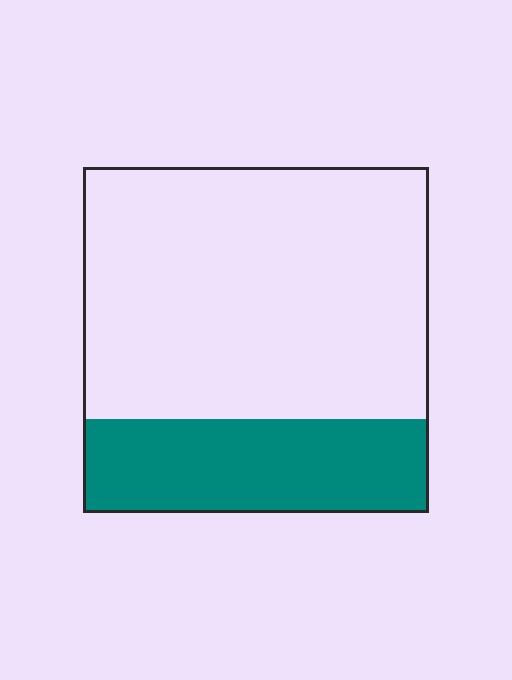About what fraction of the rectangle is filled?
About one quarter (1/4).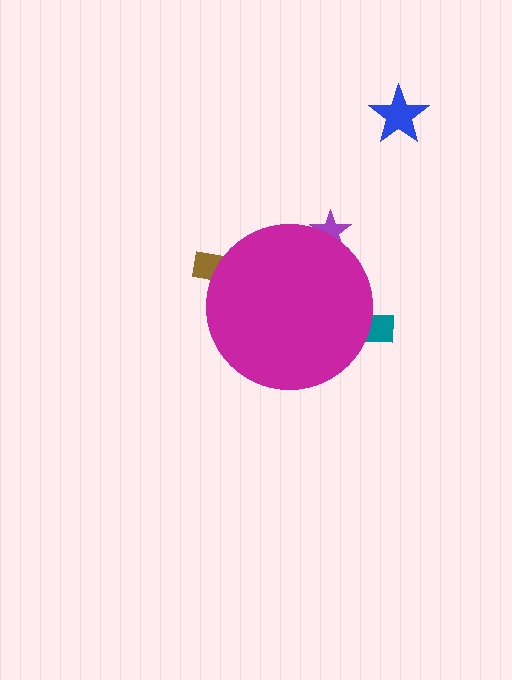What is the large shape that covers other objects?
A magenta circle.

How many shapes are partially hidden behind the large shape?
3 shapes are partially hidden.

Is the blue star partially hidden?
No, the blue star is fully visible.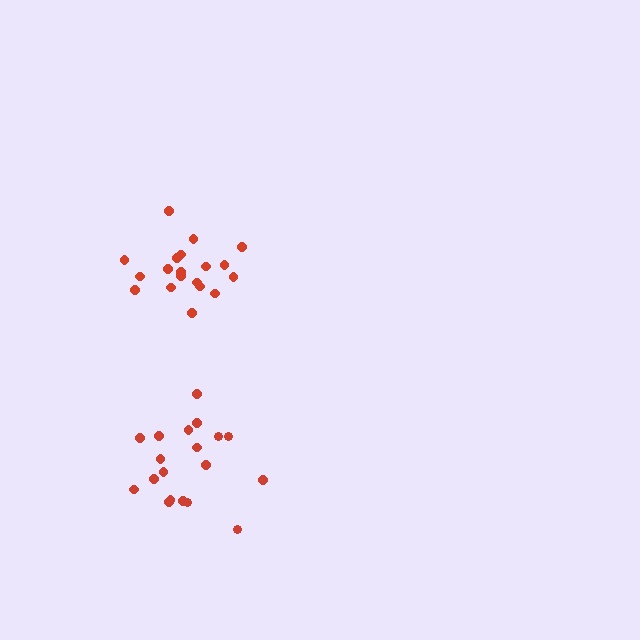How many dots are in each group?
Group 1: 19 dots, Group 2: 19 dots (38 total).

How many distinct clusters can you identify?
There are 2 distinct clusters.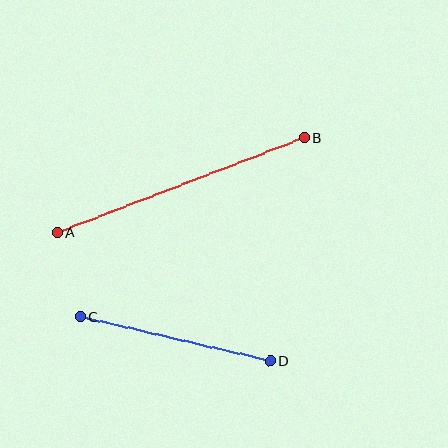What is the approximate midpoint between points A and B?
The midpoint is at approximately (181, 185) pixels.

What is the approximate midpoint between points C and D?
The midpoint is at approximately (175, 339) pixels.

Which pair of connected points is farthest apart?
Points A and B are farthest apart.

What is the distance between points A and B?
The distance is approximately 264 pixels.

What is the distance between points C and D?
The distance is approximately 195 pixels.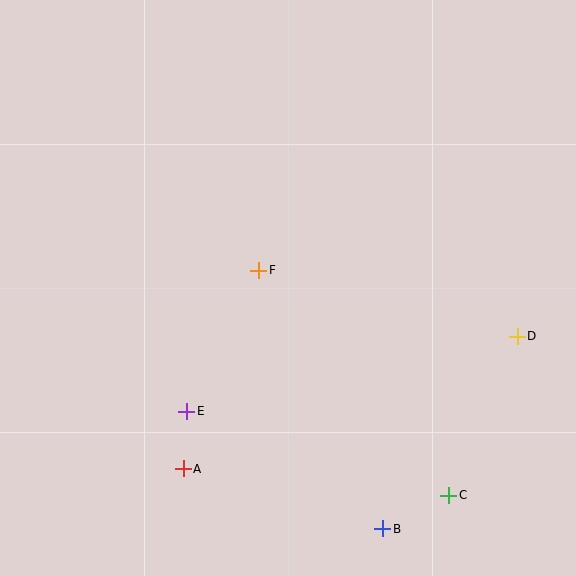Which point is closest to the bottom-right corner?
Point C is closest to the bottom-right corner.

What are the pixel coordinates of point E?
Point E is at (187, 411).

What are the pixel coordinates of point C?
Point C is at (449, 495).